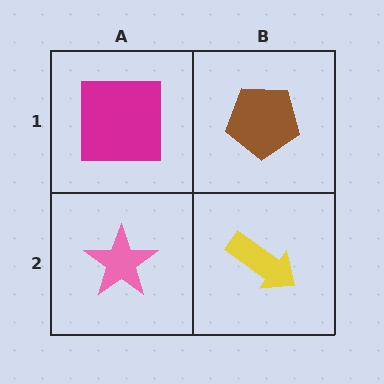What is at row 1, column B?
A brown pentagon.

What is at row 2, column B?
A yellow arrow.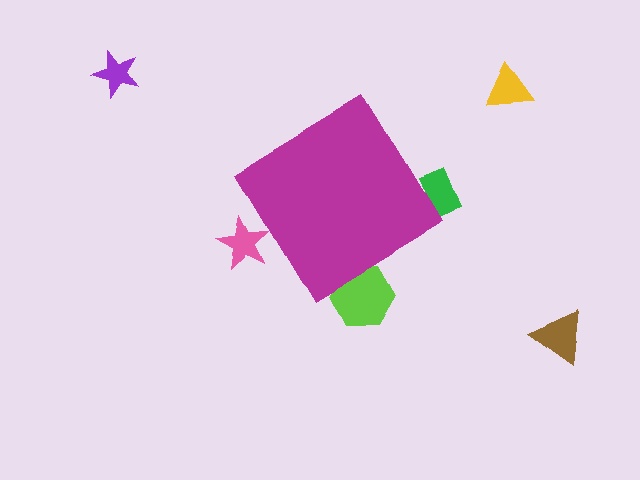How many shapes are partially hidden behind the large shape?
3 shapes are partially hidden.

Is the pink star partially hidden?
Yes, the pink star is partially hidden behind the magenta diamond.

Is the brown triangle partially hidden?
No, the brown triangle is fully visible.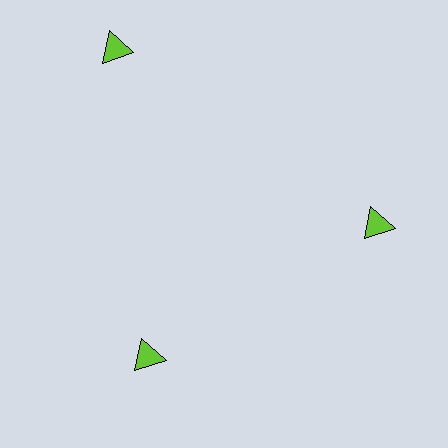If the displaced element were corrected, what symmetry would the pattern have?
It would have 3-fold rotational symmetry — the pattern would map onto itself every 120 degrees.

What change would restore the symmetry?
The symmetry would be restored by moving it inward, back onto the ring so that all 3 triangles sit at equal angles and equal distance from the center.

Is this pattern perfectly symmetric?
No. The 3 lime triangles are arranged in a ring, but one element near the 11 o'clock position is pushed outward from the center, breaking the 3-fold rotational symmetry.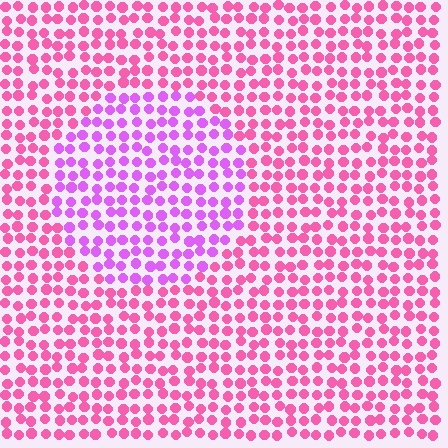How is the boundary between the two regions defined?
The boundary is defined purely by a slight shift in hue (about 38 degrees). Spacing, size, and orientation are identical on both sides.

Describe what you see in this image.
The image is filled with small pink elements in a uniform arrangement. A circle-shaped region is visible where the elements are tinted to a slightly different hue, forming a subtle color boundary.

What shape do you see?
I see a circle.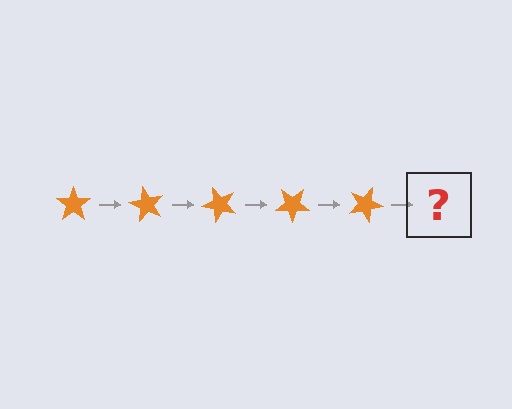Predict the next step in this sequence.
The next step is an orange star rotated 300 degrees.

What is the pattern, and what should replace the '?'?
The pattern is that the star rotates 60 degrees each step. The '?' should be an orange star rotated 300 degrees.